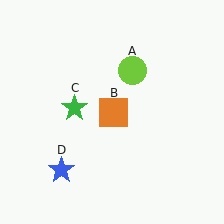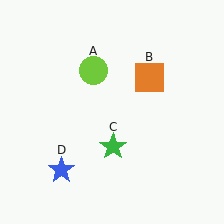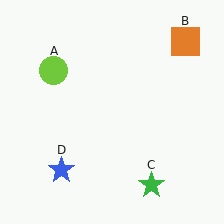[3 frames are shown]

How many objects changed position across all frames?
3 objects changed position: lime circle (object A), orange square (object B), green star (object C).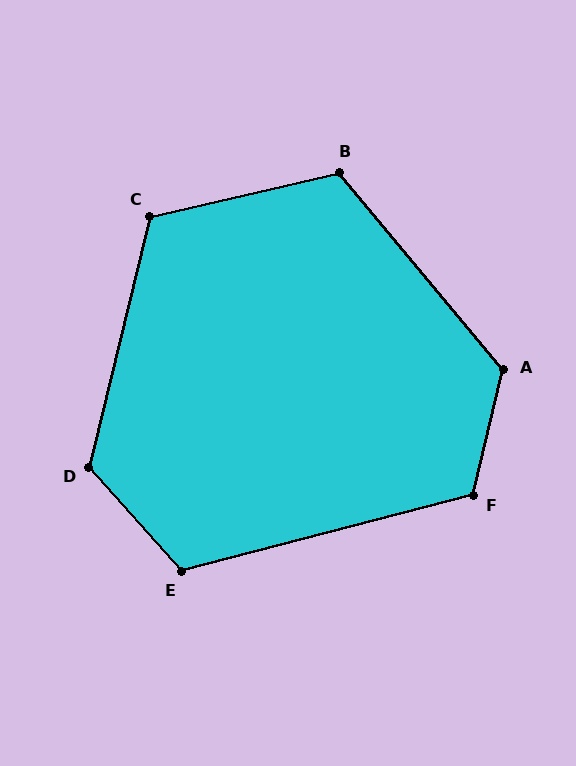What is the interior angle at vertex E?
Approximately 117 degrees (obtuse).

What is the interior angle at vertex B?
Approximately 117 degrees (obtuse).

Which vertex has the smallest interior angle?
C, at approximately 117 degrees.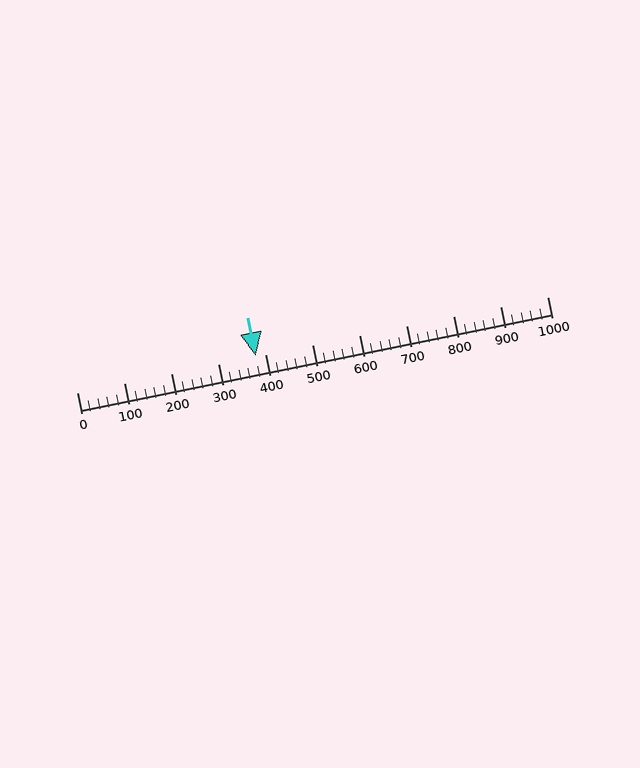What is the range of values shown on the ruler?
The ruler shows values from 0 to 1000.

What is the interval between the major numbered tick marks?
The major tick marks are spaced 100 units apart.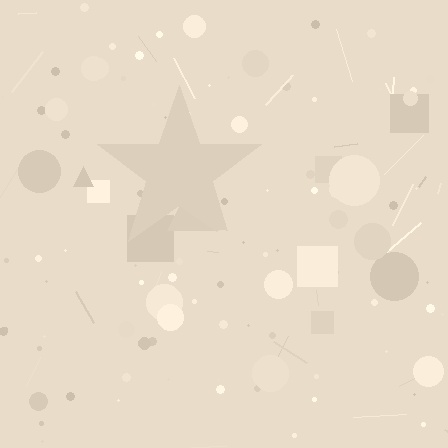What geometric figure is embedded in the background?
A star is embedded in the background.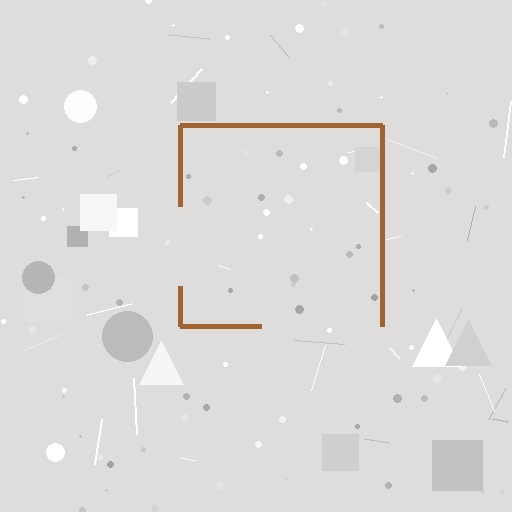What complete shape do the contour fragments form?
The contour fragments form a square.